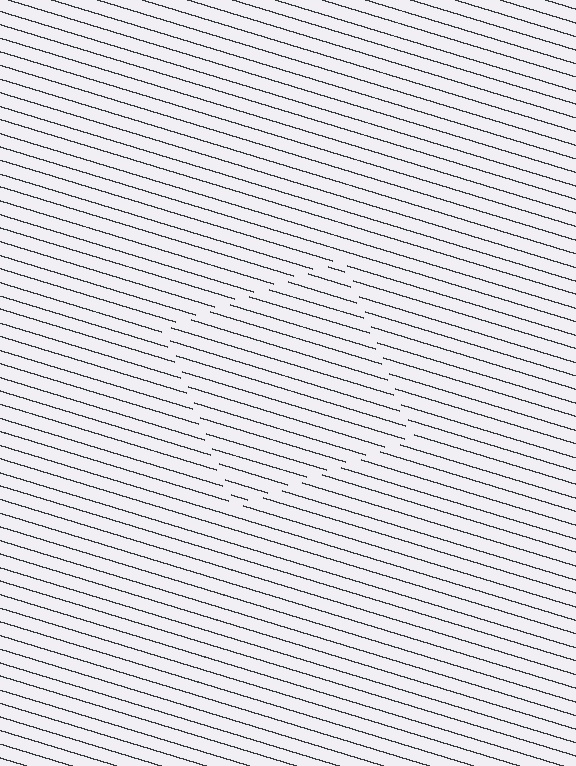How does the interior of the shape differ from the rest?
The interior of the shape contains the same grating, shifted by half a period — the contour is defined by the phase discontinuity where line-ends from the inner and outer gratings abut.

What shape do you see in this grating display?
An illusory square. The interior of the shape contains the same grating, shifted by half a period — the contour is defined by the phase discontinuity where line-ends from the inner and outer gratings abut.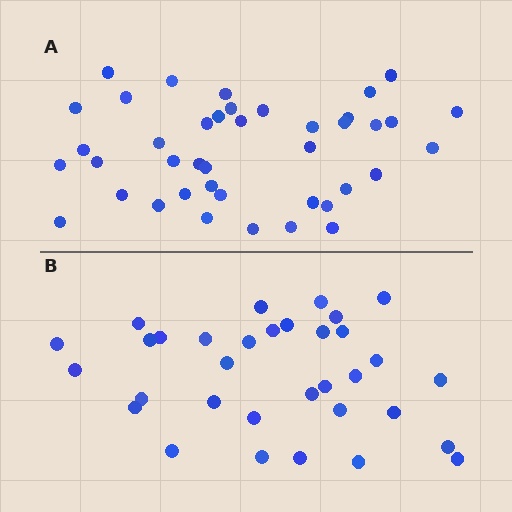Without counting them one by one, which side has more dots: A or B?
Region A (the top region) has more dots.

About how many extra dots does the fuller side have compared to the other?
Region A has roughly 8 or so more dots than region B.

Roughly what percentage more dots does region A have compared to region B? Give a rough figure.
About 25% more.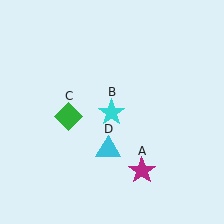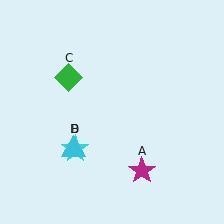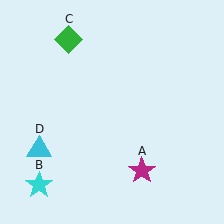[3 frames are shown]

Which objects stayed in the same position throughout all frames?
Magenta star (object A) remained stationary.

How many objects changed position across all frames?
3 objects changed position: cyan star (object B), green diamond (object C), cyan triangle (object D).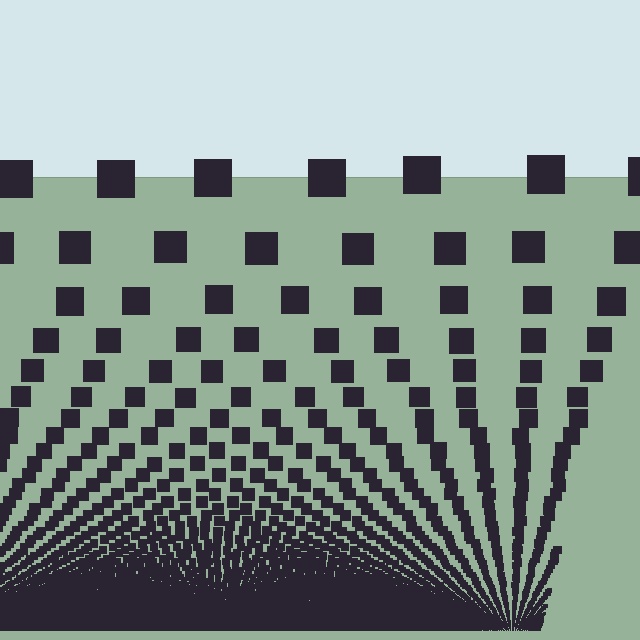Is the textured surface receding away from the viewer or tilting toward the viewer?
The surface appears to tilt toward the viewer. Texture elements get larger and sparser toward the top.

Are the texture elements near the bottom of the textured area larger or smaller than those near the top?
Smaller. The gradient is inverted — elements near the bottom are smaller and denser.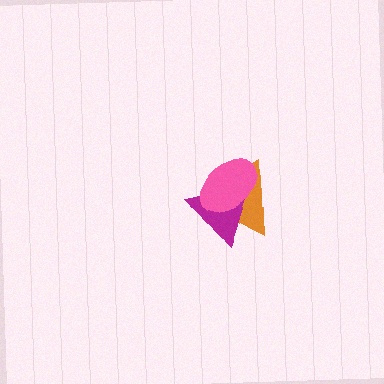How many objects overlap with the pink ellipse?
2 objects overlap with the pink ellipse.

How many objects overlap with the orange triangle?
2 objects overlap with the orange triangle.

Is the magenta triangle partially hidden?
Yes, it is partially covered by another shape.